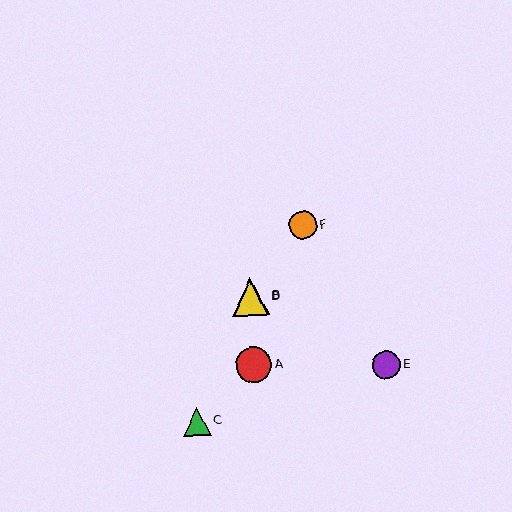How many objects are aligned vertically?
3 objects (A, B, D) are aligned vertically.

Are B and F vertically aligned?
No, B is at x≈250 and F is at x≈303.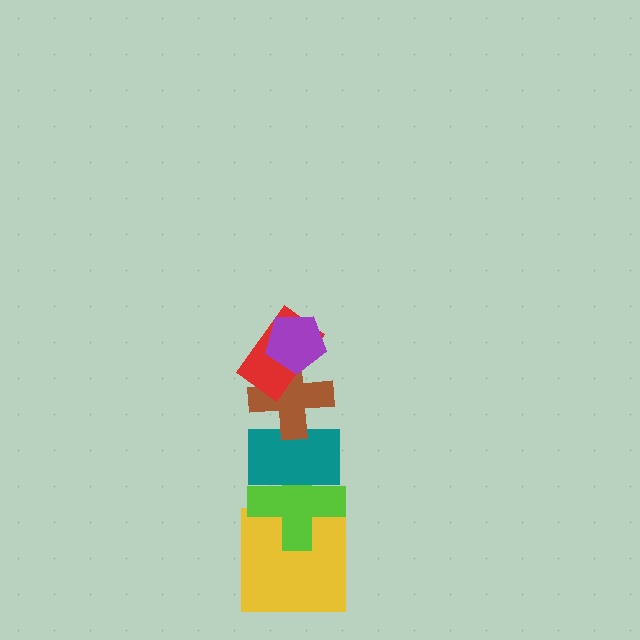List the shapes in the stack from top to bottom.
From top to bottom: the purple pentagon, the red rectangle, the brown cross, the teal rectangle, the lime cross, the yellow square.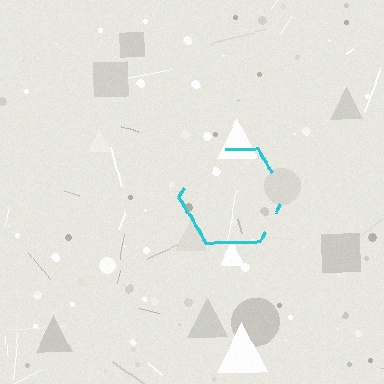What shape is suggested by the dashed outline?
The dashed outline suggests a hexagon.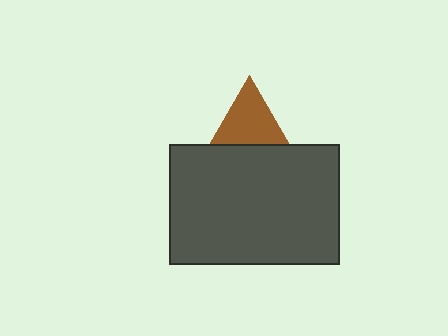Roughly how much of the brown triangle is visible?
Most of it is visible (roughly 66%).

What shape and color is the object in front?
The object in front is a dark gray rectangle.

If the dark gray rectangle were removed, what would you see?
You would see the complete brown triangle.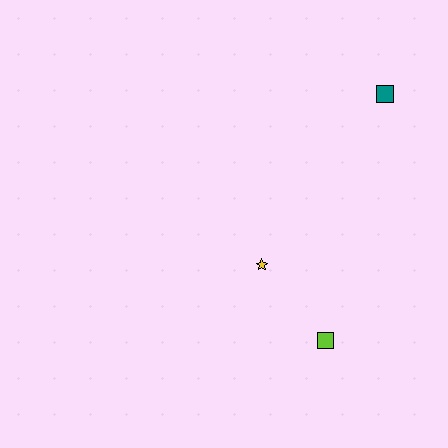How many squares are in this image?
There are 2 squares.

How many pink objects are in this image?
There are no pink objects.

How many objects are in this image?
There are 3 objects.